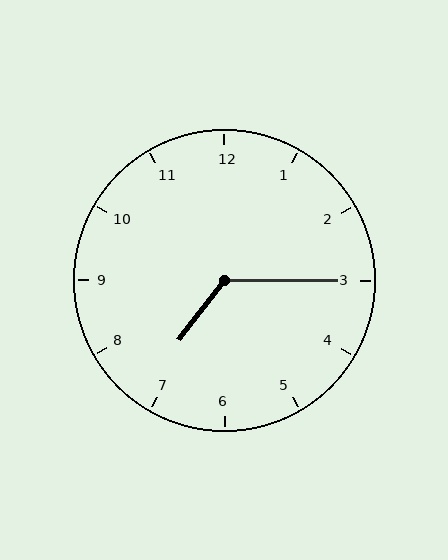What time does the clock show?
7:15.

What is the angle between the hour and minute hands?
Approximately 128 degrees.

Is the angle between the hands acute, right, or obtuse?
It is obtuse.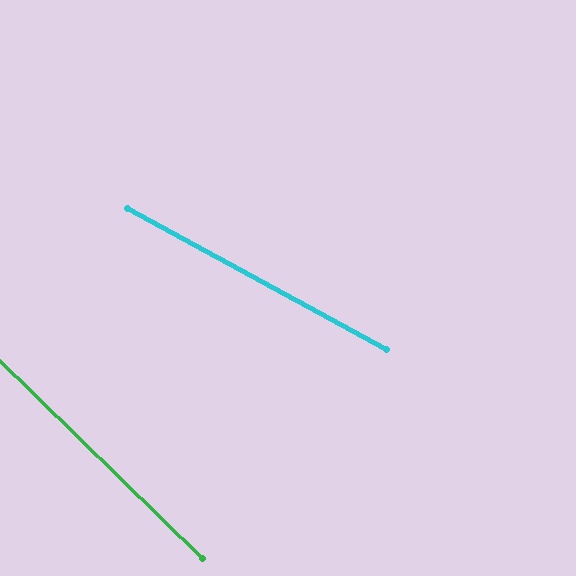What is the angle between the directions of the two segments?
Approximately 16 degrees.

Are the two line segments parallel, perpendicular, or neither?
Neither parallel nor perpendicular — they differ by about 16°.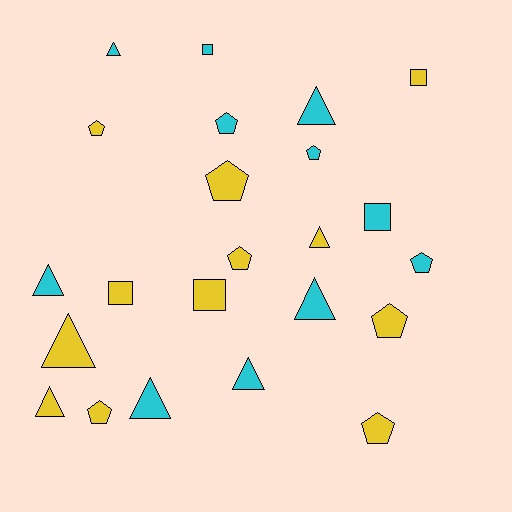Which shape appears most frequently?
Triangle, with 9 objects.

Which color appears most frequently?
Yellow, with 12 objects.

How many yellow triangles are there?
There are 3 yellow triangles.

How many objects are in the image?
There are 23 objects.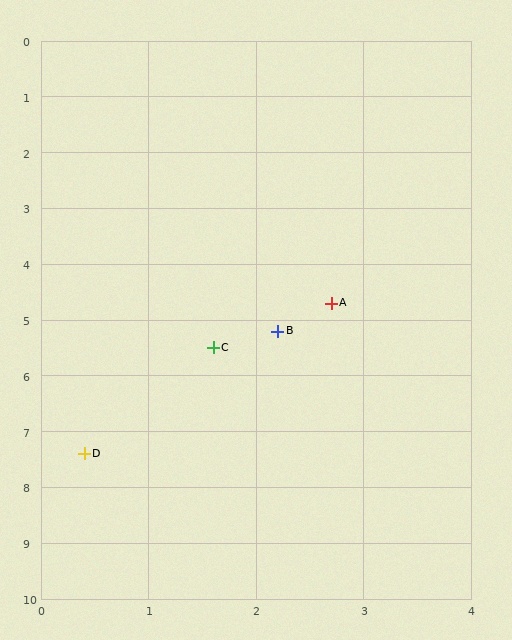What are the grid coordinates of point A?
Point A is at approximately (2.7, 4.7).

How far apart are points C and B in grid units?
Points C and B are about 0.7 grid units apart.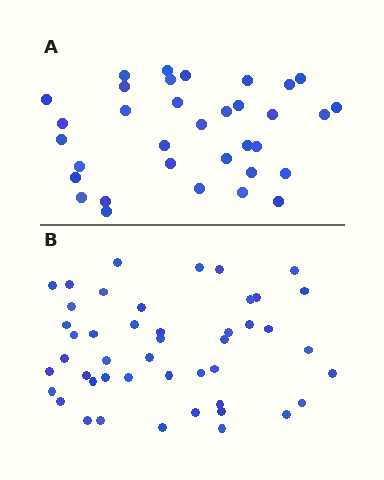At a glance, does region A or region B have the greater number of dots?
Region B (the bottom region) has more dots.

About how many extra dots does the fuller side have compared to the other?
Region B has roughly 12 or so more dots than region A.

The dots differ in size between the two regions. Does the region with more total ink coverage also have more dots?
No. Region A has more total ink coverage because its dots are larger, but region B actually contains more individual dots. Total area can be misleading — the number of items is what matters here.